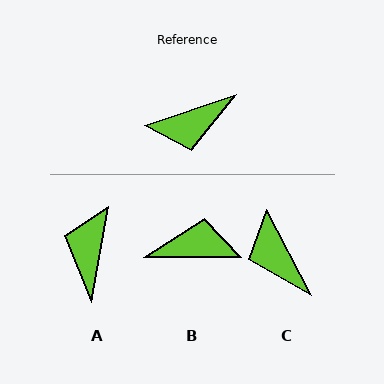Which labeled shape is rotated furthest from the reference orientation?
B, about 162 degrees away.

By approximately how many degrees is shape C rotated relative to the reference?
Approximately 80 degrees clockwise.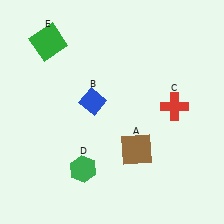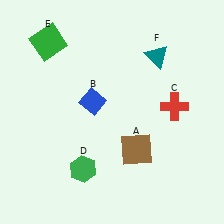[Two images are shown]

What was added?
A teal triangle (F) was added in Image 2.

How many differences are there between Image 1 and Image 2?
There is 1 difference between the two images.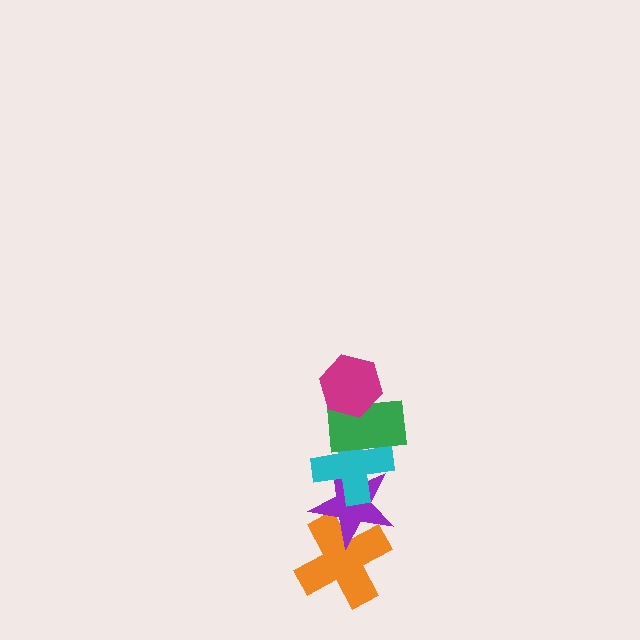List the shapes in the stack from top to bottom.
From top to bottom: the magenta hexagon, the green rectangle, the cyan cross, the purple star, the orange cross.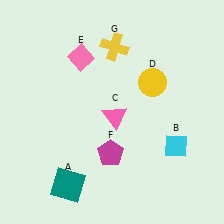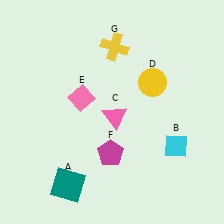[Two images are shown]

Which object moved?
The pink diamond (E) moved down.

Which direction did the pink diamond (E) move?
The pink diamond (E) moved down.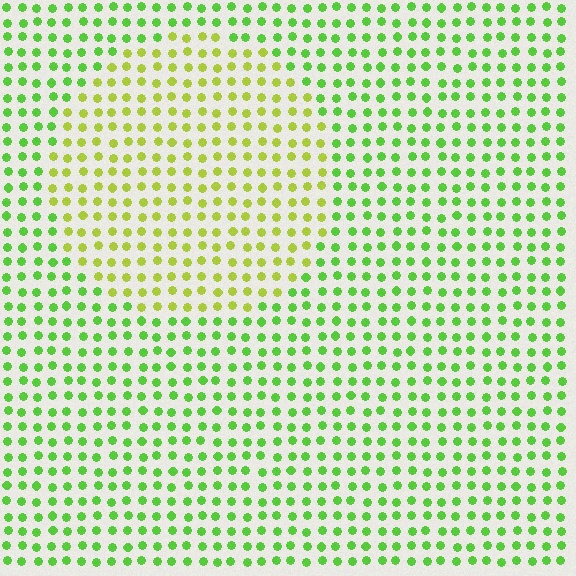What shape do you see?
I see a circle.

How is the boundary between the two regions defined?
The boundary is defined purely by a slight shift in hue (about 35 degrees). Spacing, size, and orientation are identical on both sides.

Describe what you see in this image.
The image is filled with small lime elements in a uniform arrangement. A circle-shaped region is visible where the elements are tinted to a slightly different hue, forming a subtle color boundary.